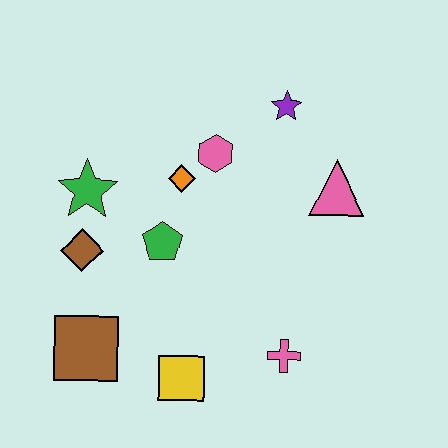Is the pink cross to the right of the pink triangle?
No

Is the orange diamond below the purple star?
Yes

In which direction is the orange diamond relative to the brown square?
The orange diamond is above the brown square.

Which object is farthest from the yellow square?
The purple star is farthest from the yellow square.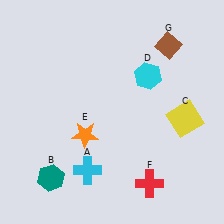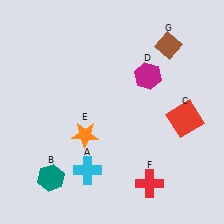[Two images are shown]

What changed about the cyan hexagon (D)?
In Image 1, D is cyan. In Image 2, it changed to magenta.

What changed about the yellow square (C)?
In Image 1, C is yellow. In Image 2, it changed to red.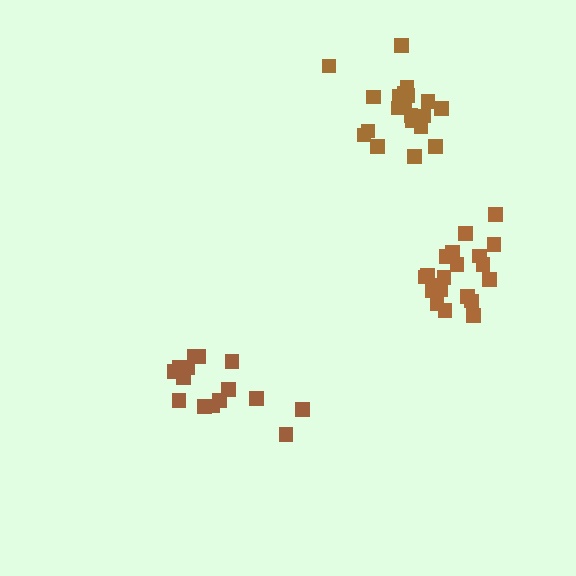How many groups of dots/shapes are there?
There are 3 groups.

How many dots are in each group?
Group 1: 20 dots, Group 2: 15 dots, Group 3: 20 dots (55 total).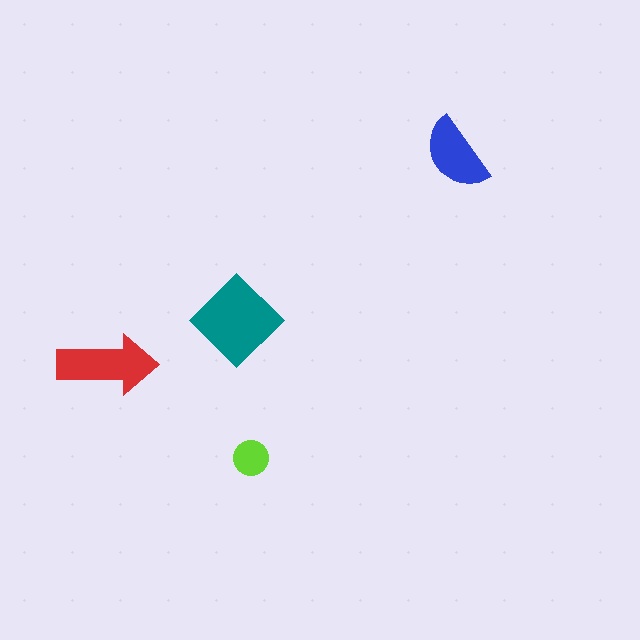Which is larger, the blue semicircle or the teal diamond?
The teal diamond.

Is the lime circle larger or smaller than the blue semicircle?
Smaller.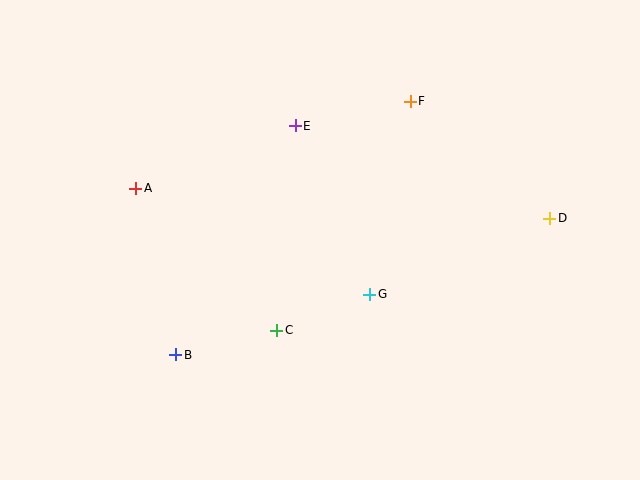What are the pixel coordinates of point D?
Point D is at (550, 218).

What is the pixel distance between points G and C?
The distance between G and C is 99 pixels.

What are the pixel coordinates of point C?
Point C is at (277, 330).